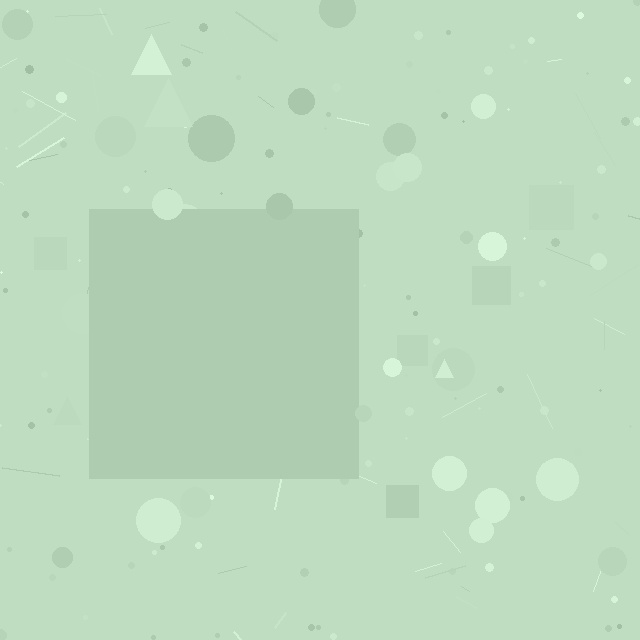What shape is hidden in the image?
A square is hidden in the image.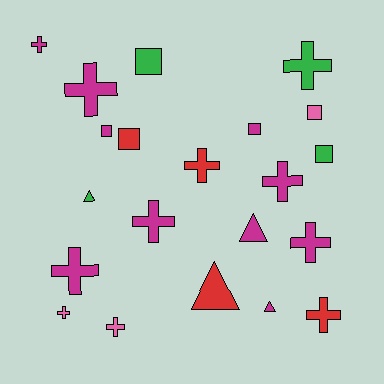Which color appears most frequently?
Magenta, with 10 objects.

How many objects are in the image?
There are 21 objects.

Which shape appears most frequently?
Cross, with 11 objects.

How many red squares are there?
There is 1 red square.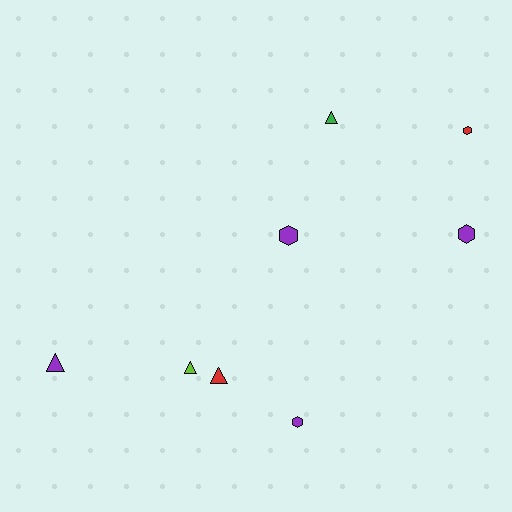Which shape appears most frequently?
Hexagon, with 4 objects.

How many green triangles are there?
There is 1 green triangle.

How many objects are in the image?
There are 8 objects.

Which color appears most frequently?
Purple, with 4 objects.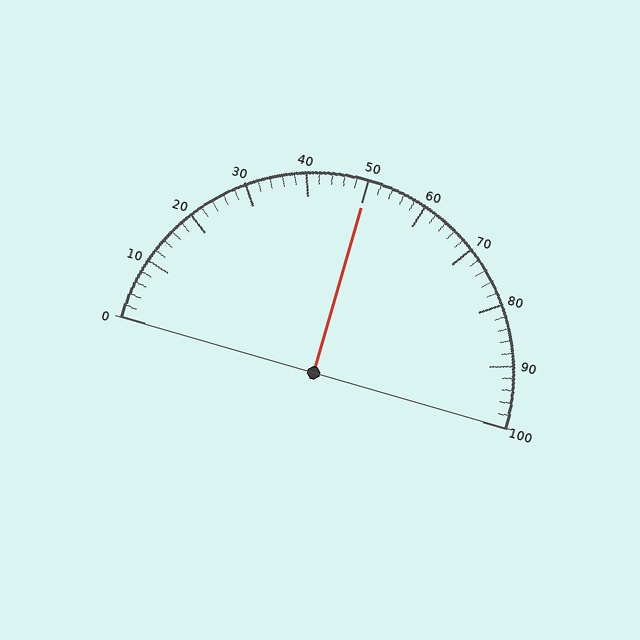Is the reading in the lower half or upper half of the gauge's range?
The reading is in the upper half of the range (0 to 100).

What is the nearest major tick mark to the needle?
The nearest major tick mark is 50.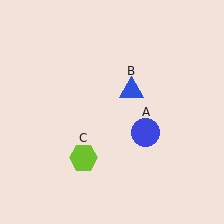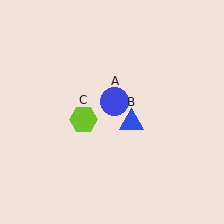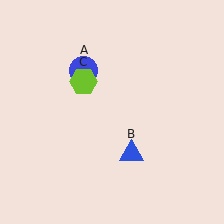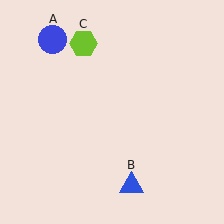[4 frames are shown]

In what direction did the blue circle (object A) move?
The blue circle (object A) moved up and to the left.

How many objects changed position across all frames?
3 objects changed position: blue circle (object A), blue triangle (object B), lime hexagon (object C).